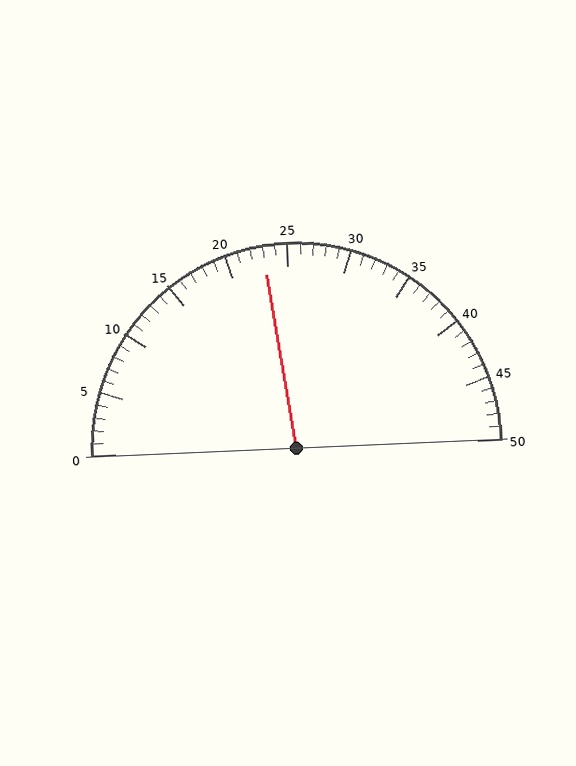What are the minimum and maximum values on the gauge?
The gauge ranges from 0 to 50.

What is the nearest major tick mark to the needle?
The nearest major tick mark is 25.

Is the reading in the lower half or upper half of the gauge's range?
The reading is in the lower half of the range (0 to 50).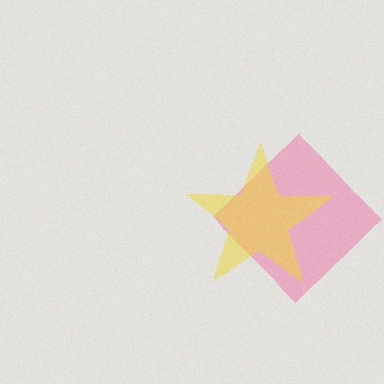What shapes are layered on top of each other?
The layered shapes are: a pink diamond, a yellow star.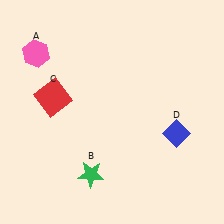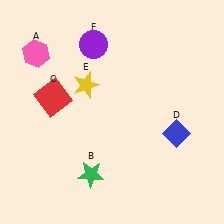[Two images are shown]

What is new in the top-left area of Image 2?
A yellow star (E) was added in the top-left area of Image 2.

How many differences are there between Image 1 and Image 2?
There are 2 differences between the two images.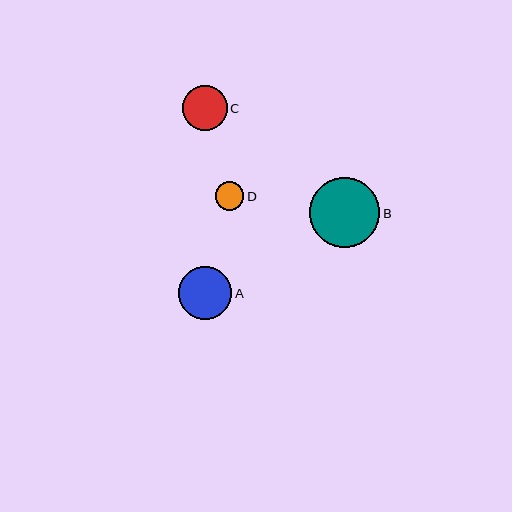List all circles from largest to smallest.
From largest to smallest: B, A, C, D.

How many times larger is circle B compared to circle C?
Circle B is approximately 1.6 times the size of circle C.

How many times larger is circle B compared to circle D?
Circle B is approximately 2.5 times the size of circle D.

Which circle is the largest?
Circle B is the largest with a size of approximately 70 pixels.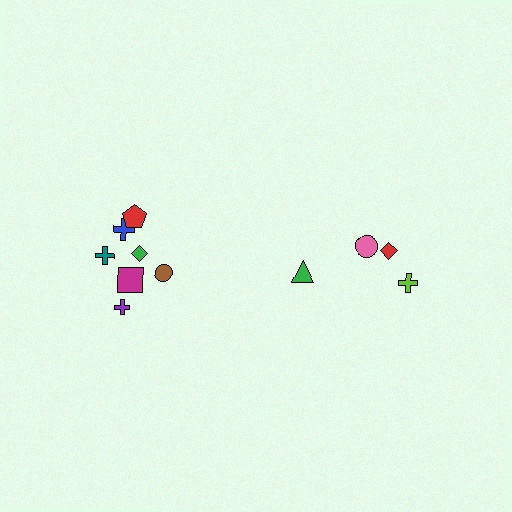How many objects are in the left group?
There are 7 objects.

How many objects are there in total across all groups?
There are 11 objects.